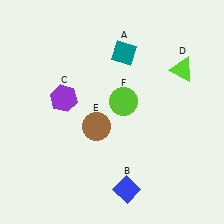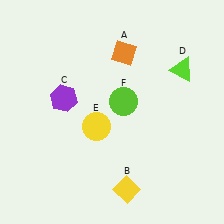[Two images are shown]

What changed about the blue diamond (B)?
In Image 1, B is blue. In Image 2, it changed to yellow.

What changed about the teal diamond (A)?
In Image 1, A is teal. In Image 2, it changed to orange.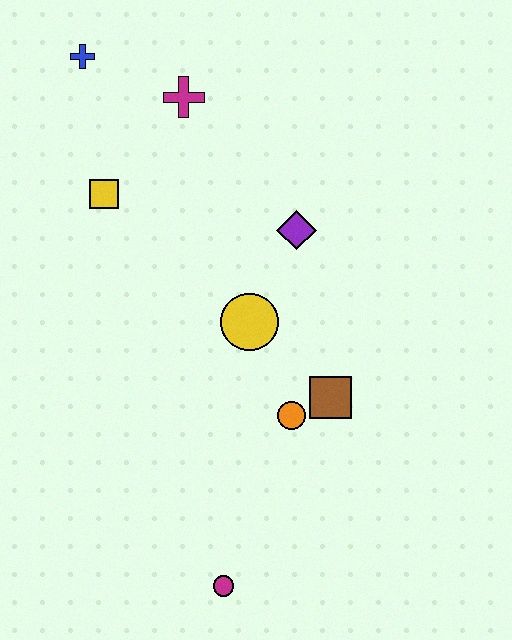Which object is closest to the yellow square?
The magenta cross is closest to the yellow square.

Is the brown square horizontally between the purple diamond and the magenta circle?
No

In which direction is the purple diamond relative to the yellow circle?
The purple diamond is above the yellow circle.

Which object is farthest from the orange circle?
The blue cross is farthest from the orange circle.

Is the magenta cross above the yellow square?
Yes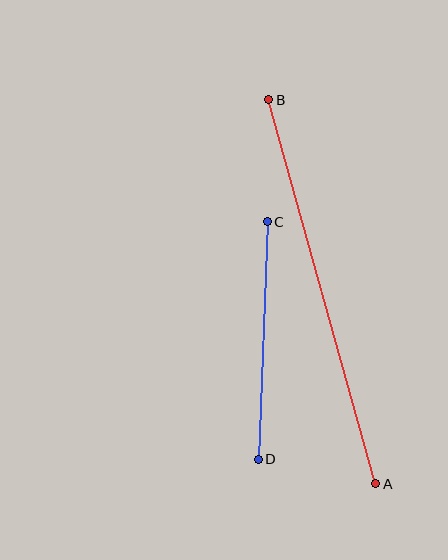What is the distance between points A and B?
The distance is approximately 399 pixels.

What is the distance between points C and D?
The distance is approximately 238 pixels.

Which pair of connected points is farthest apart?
Points A and B are farthest apart.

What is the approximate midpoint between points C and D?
The midpoint is at approximately (263, 341) pixels.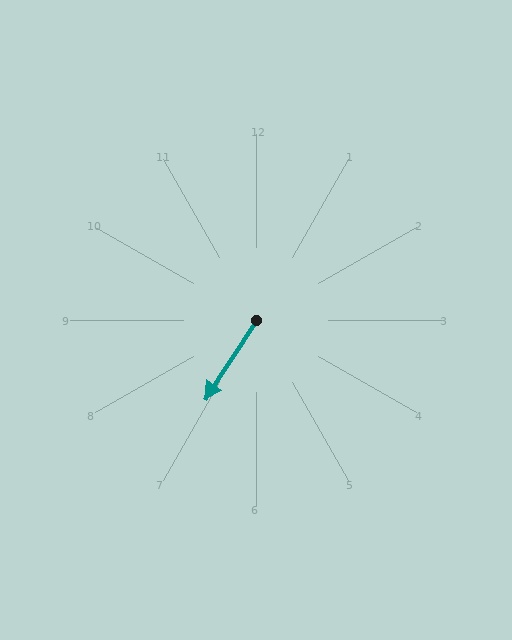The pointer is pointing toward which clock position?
Roughly 7 o'clock.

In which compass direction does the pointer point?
Southwest.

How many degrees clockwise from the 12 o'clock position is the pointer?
Approximately 213 degrees.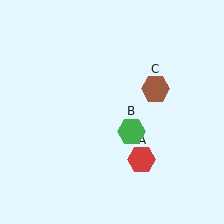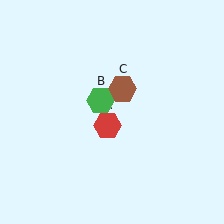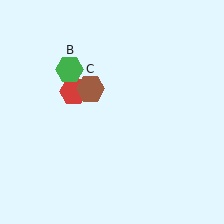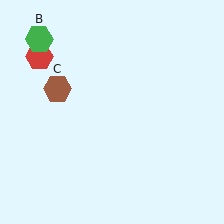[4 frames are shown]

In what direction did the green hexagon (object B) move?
The green hexagon (object B) moved up and to the left.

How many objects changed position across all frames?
3 objects changed position: red hexagon (object A), green hexagon (object B), brown hexagon (object C).